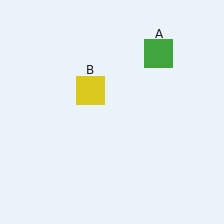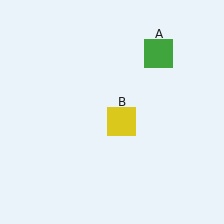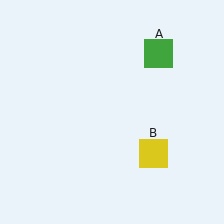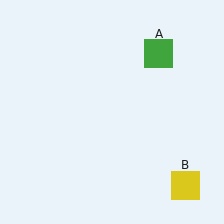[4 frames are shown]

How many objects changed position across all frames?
1 object changed position: yellow square (object B).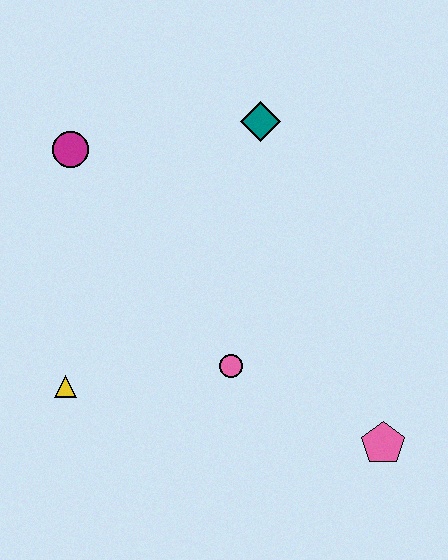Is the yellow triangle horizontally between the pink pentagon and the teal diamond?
No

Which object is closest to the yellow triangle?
The pink circle is closest to the yellow triangle.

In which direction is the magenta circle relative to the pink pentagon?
The magenta circle is to the left of the pink pentagon.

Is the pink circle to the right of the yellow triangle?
Yes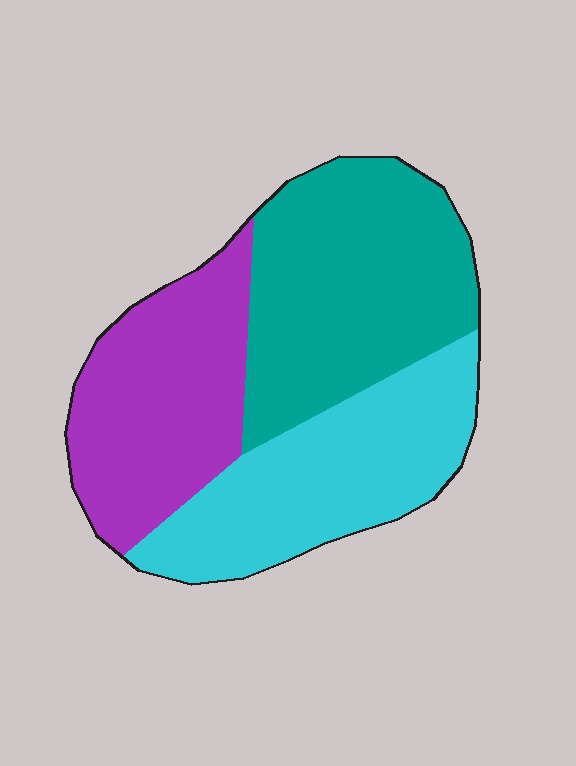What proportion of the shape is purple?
Purple covers roughly 30% of the shape.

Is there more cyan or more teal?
Teal.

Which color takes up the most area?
Teal, at roughly 40%.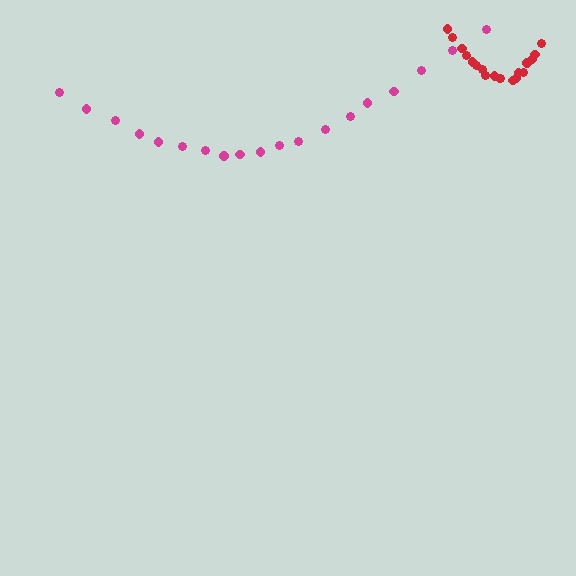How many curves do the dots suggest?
There are 2 distinct paths.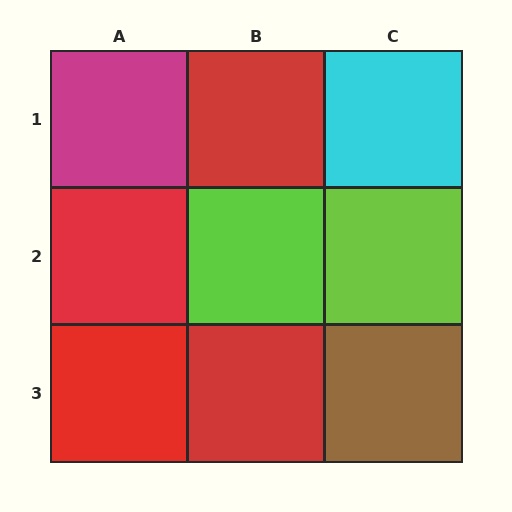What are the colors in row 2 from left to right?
Red, lime, lime.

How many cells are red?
4 cells are red.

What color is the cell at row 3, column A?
Red.